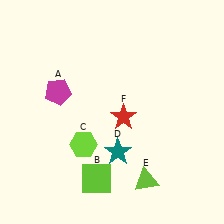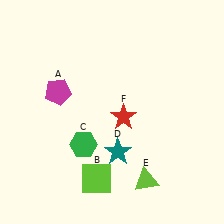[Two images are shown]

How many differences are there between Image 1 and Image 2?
There is 1 difference between the two images.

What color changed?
The hexagon (C) changed from lime in Image 1 to green in Image 2.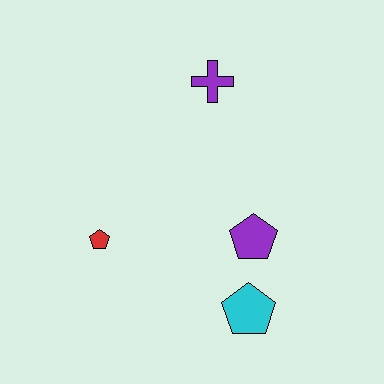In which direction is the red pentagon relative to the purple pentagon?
The red pentagon is to the left of the purple pentagon.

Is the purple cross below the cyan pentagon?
No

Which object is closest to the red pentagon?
The purple pentagon is closest to the red pentagon.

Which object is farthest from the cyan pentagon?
The purple cross is farthest from the cyan pentagon.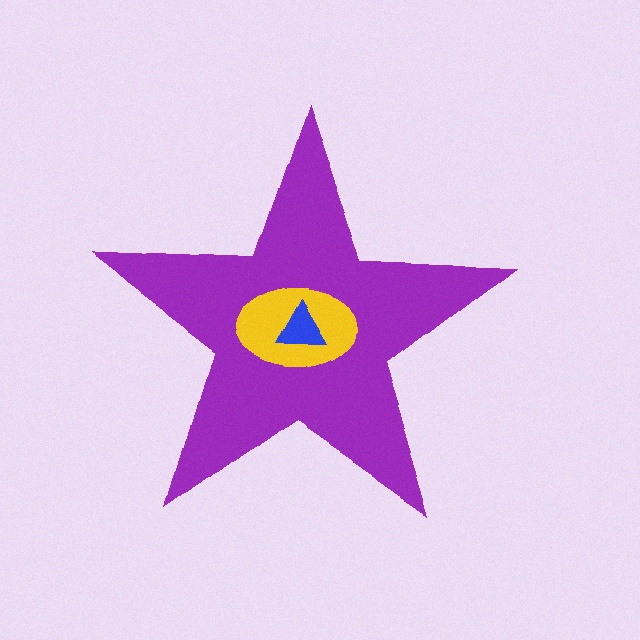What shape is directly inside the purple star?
The yellow ellipse.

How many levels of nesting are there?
3.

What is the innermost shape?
The blue triangle.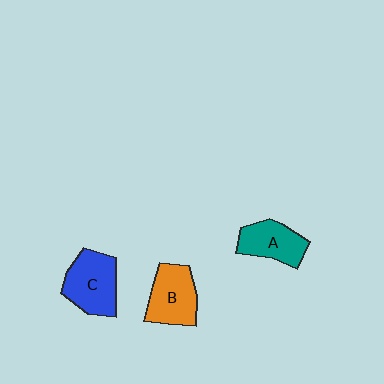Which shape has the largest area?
Shape C (blue).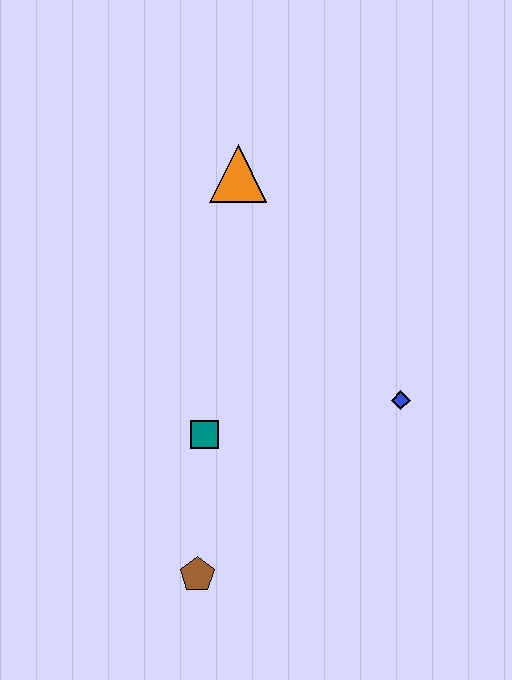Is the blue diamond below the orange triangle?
Yes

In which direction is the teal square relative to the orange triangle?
The teal square is below the orange triangle.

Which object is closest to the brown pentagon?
The teal square is closest to the brown pentagon.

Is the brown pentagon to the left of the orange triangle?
Yes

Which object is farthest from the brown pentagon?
The orange triangle is farthest from the brown pentagon.